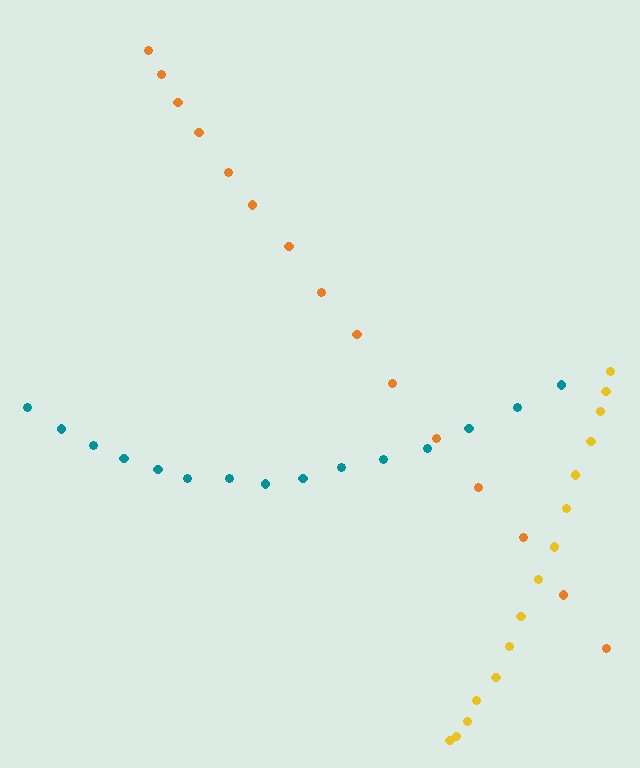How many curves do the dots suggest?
There are 3 distinct paths.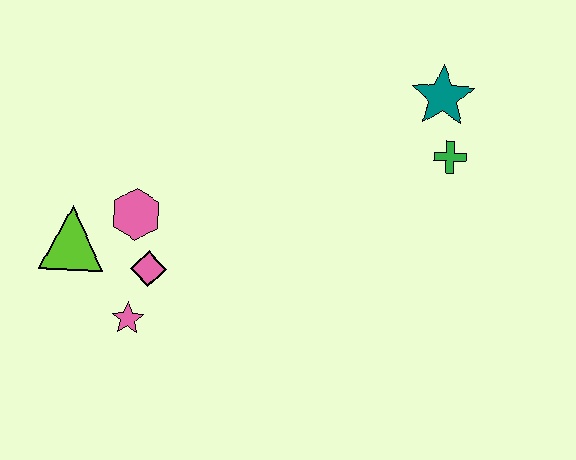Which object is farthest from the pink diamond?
The teal star is farthest from the pink diamond.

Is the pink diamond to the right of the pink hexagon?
Yes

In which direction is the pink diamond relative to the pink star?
The pink diamond is above the pink star.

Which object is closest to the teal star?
The green cross is closest to the teal star.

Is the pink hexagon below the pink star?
No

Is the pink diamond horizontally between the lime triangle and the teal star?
Yes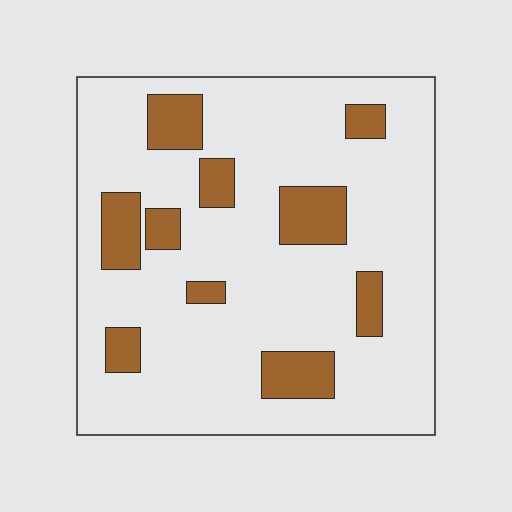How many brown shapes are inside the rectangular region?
10.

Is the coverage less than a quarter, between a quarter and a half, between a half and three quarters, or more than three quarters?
Less than a quarter.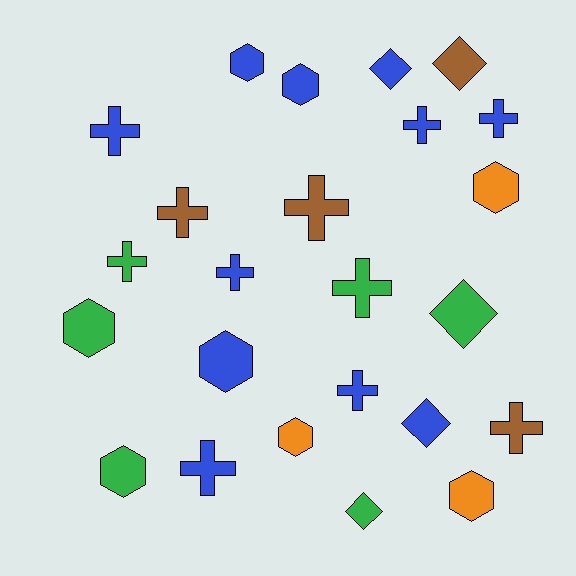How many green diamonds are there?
There are 2 green diamonds.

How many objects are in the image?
There are 24 objects.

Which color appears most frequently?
Blue, with 11 objects.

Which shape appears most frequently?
Cross, with 11 objects.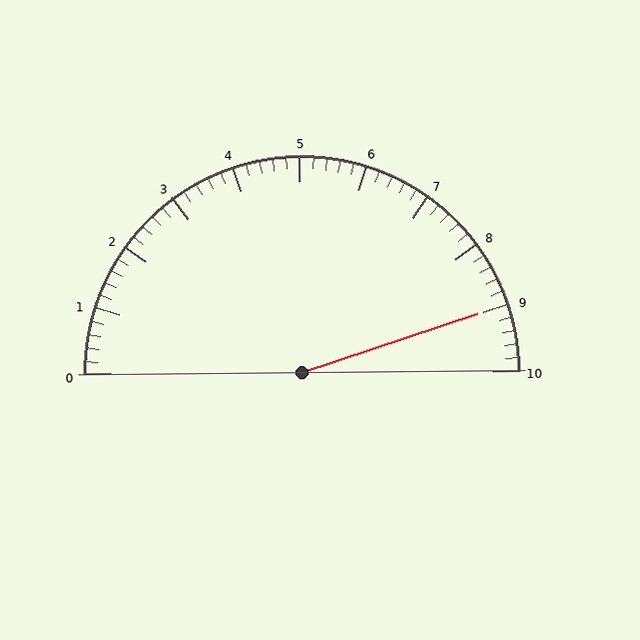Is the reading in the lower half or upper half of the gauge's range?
The reading is in the upper half of the range (0 to 10).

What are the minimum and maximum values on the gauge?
The gauge ranges from 0 to 10.